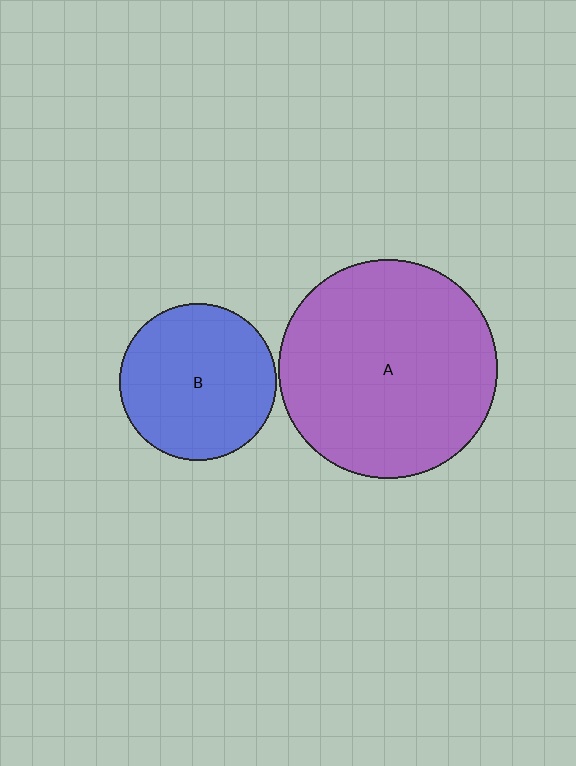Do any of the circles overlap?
No, none of the circles overlap.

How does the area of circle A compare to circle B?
Approximately 1.9 times.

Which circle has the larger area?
Circle A (purple).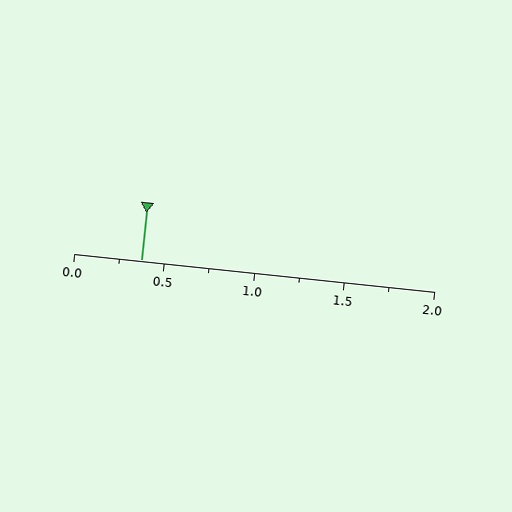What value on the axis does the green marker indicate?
The marker indicates approximately 0.38.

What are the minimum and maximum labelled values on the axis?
The axis runs from 0.0 to 2.0.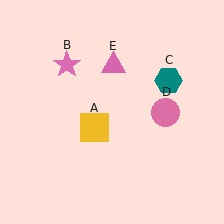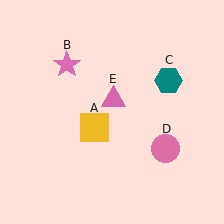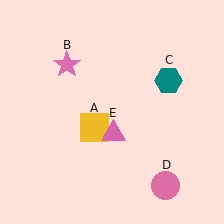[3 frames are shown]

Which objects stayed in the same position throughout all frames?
Yellow square (object A) and pink star (object B) and teal hexagon (object C) remained stationary.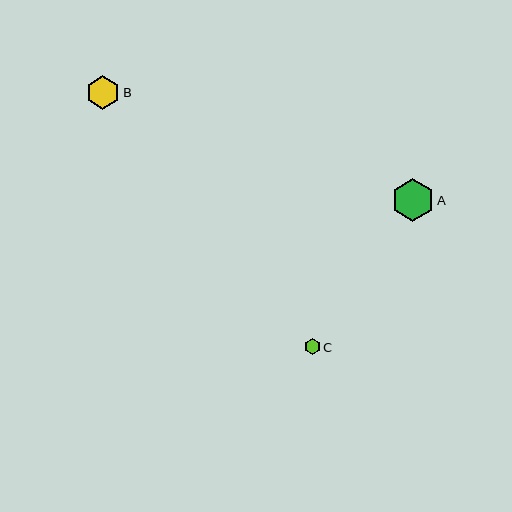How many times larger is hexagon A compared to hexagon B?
Hexagon A is approximately 1.3 times the size of hexagon B.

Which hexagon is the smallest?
Hexagon C is the smallest with a size of approximately 16 pixels.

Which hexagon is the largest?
Hexagon A is the largest with a size of approximately 43 pixels.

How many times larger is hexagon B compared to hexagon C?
Hexagon B is approximately 2.1 times the size of hexagon C.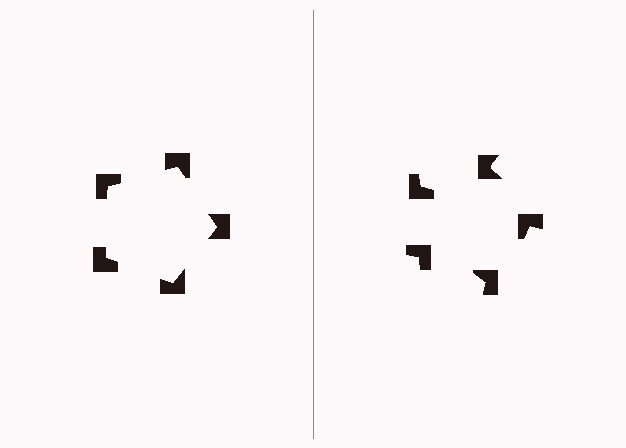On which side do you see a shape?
An illusory pentagon appears on the left side. On the right side the wedge cuts are rotated, so no coherent shape forms.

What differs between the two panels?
The notched squares are positioned identically on both sides; only the wedge orientations differ. On the left they align to a pentagon; on the right they are misaligned.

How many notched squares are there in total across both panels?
10 — 5 on each side.